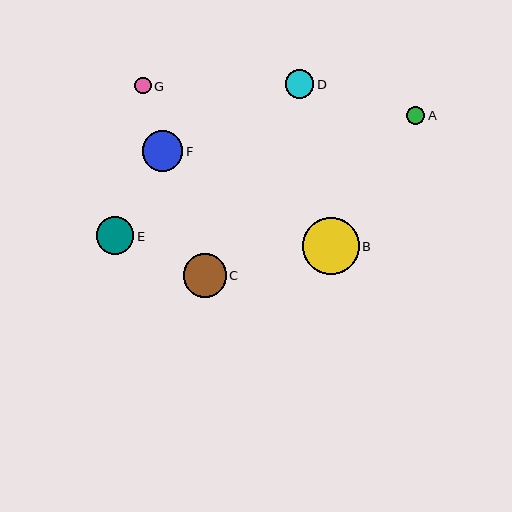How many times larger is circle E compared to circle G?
Circle E is approximately 2.2 times the size of circle G.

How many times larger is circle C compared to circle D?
Circle C is approximately 1.5 times the size of circle D.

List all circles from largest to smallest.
From largest to smallest: B, C, F, E, D, A, G.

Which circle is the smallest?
Circle G is the smallest with a size of approximately 17 pixels.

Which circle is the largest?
Circle B is the largest with a size of approximately 57 pixels.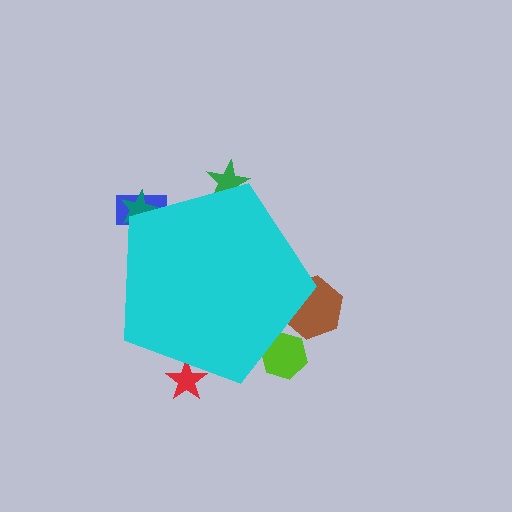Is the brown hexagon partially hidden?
Yes, the brown hexagon is partially hidden behind the cyan pentagon.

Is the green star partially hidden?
Yes, the green star is partially hidden behind the cyan pentagon.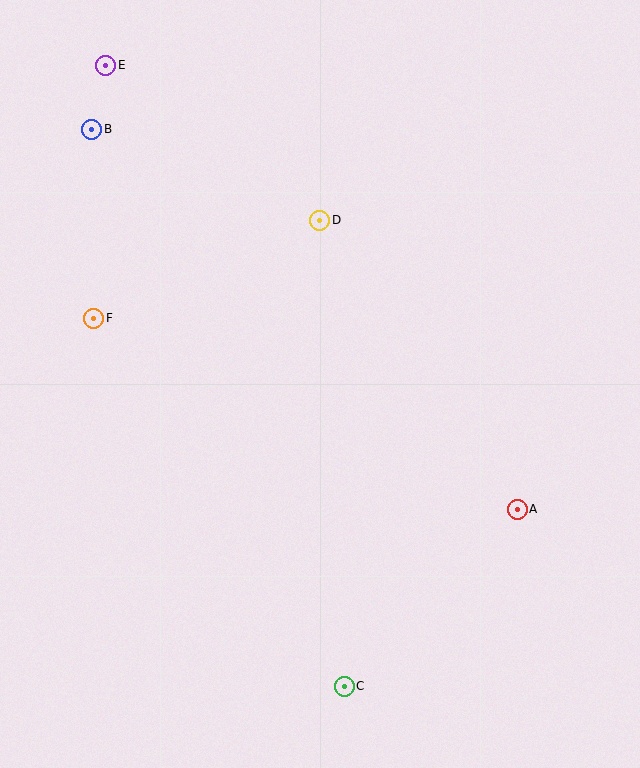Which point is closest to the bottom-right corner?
Point A is closest to the bottom-right corner.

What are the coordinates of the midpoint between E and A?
The midpoint between E and A is at (312, 287).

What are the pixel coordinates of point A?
Point A is at (517, 509).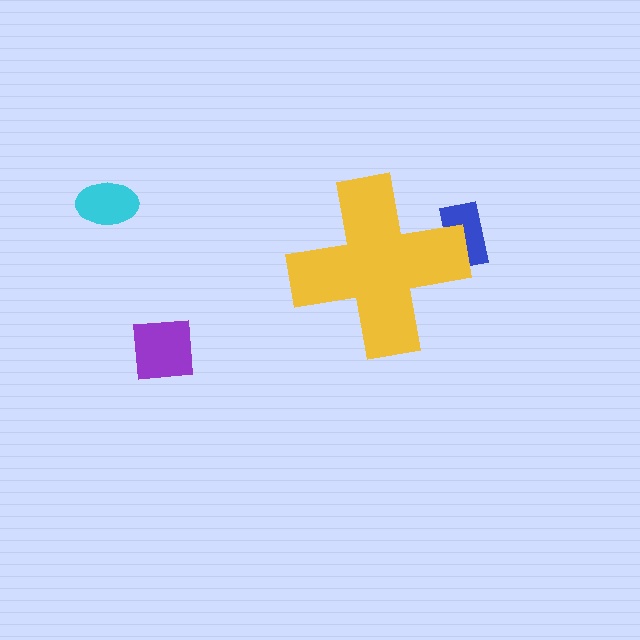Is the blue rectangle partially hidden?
Yes, the blue rectangle is partially hidden behind the yellow cross.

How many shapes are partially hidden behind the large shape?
1 shape is partially hidden.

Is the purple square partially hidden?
No, the purple square is fully visible.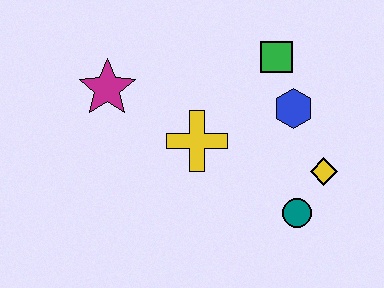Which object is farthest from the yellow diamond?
The magenta star is farthest from the yellow diamond.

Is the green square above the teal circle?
Yes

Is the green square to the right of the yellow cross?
Yes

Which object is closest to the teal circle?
The yellow diamond is closest to the teal circle.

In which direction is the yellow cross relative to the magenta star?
The yellow cross is to the right of the magenta star.